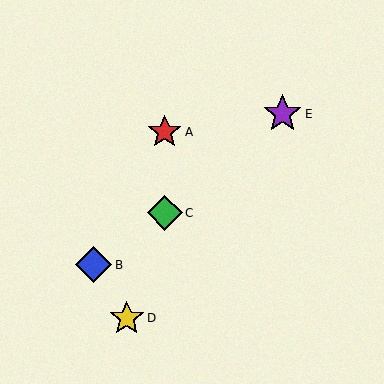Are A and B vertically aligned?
No, A is at x≈165 and B is at x≈94.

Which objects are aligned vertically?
Objects A, C are aligned vertically.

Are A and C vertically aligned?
Yes, both are at x≈165.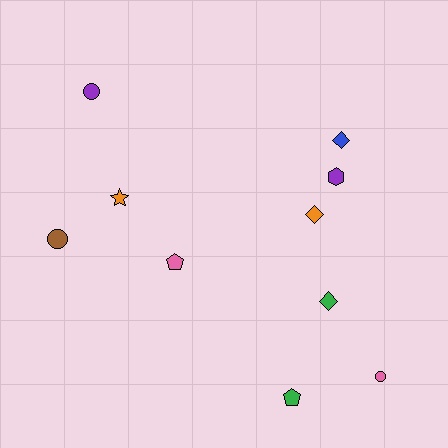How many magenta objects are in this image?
There are no magenta objects.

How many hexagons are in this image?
There is 1 hexagon.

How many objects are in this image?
There are 10 objects.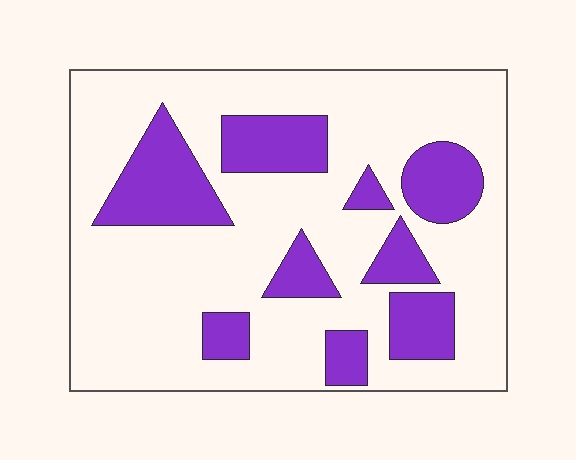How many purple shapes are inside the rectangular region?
9.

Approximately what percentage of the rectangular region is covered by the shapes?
Approximately 25%.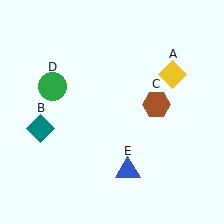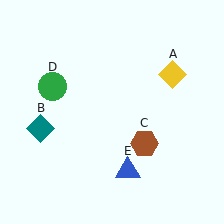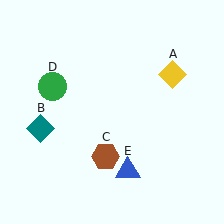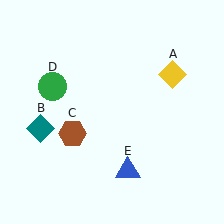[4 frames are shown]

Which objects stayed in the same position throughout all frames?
Yellow diamond (object A) and teal diamond (object B) and green circle (object D) and blue triangle (object E) remained stationary.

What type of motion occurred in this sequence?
The brown hexagon (object C) rotated clockwise around the center of the scene.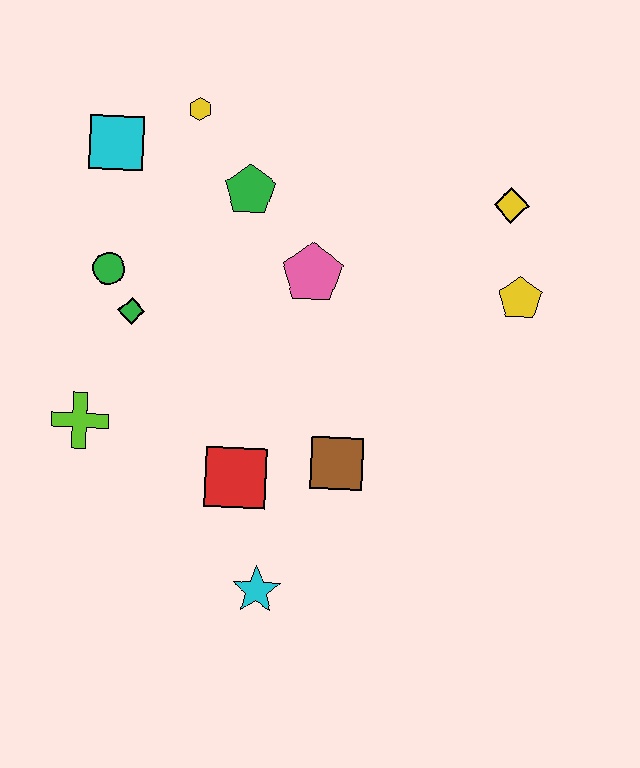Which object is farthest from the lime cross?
The yellow diamond is farthest from the lime cross.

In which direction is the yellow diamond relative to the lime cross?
The yellow diamond is to the right of the lime cross.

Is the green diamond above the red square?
Yes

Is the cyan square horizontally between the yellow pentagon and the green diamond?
No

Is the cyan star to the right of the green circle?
Yes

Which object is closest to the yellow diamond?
The yellow pentagon is closest to the yellow diamond.